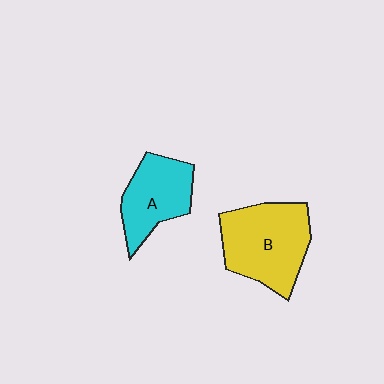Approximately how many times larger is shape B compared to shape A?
Approximately 1.4 times.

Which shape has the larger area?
Shape B (yellow).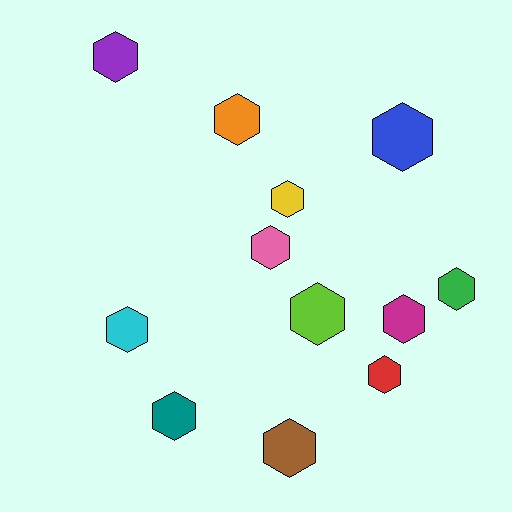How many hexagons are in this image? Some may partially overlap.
There are 12 hexagons.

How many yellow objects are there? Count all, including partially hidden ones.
There is 1 yellow object.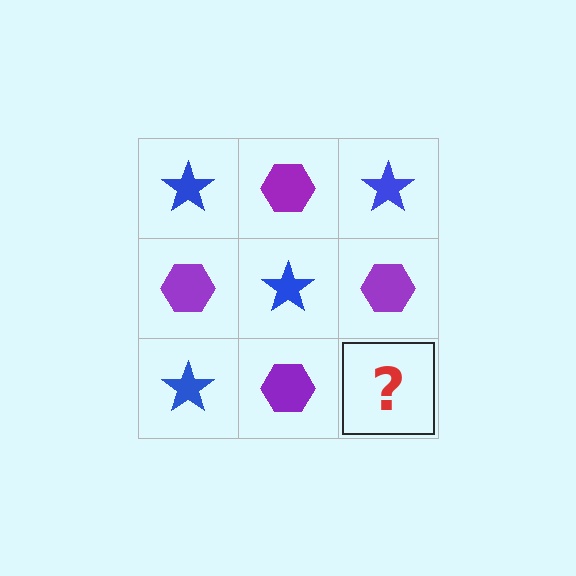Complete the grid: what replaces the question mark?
The question mark should be replaced with a blue star.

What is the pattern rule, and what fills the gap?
The rule is that it alternates blue star and purple hexagon in a checkerboard pattern. The gap should be filled with a blue star.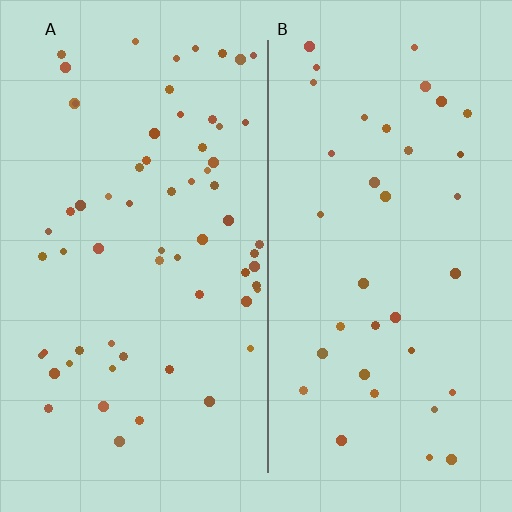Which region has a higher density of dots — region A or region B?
A (the left).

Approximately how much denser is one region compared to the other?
Approximately 1.7× — region A over region B.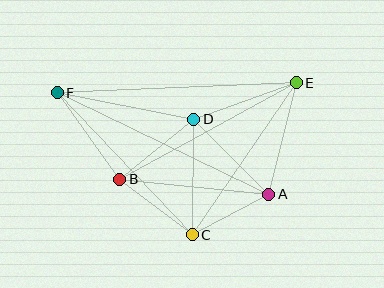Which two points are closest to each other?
Points A and C are closest to each other.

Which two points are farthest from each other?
Points E and F are farthest from each other.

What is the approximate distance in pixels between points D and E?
The distance between D and E is approximately 109 pixels.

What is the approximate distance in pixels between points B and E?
The distance between B and E is approximately 201 pixels.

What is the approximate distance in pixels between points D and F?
The distance between D and F is approximately 139 pixels.